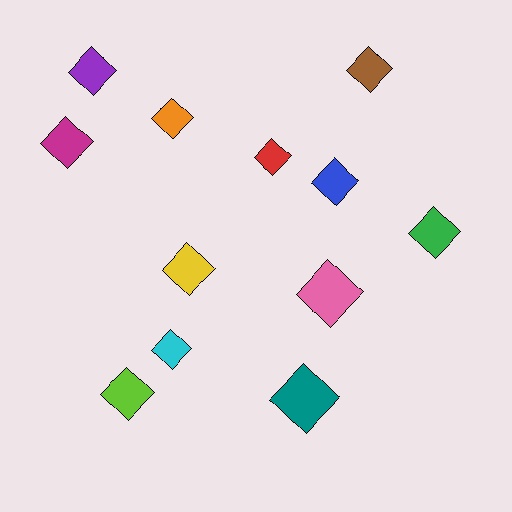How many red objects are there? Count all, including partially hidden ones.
There is 1 red object.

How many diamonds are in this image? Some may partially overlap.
There are 12 diamonds.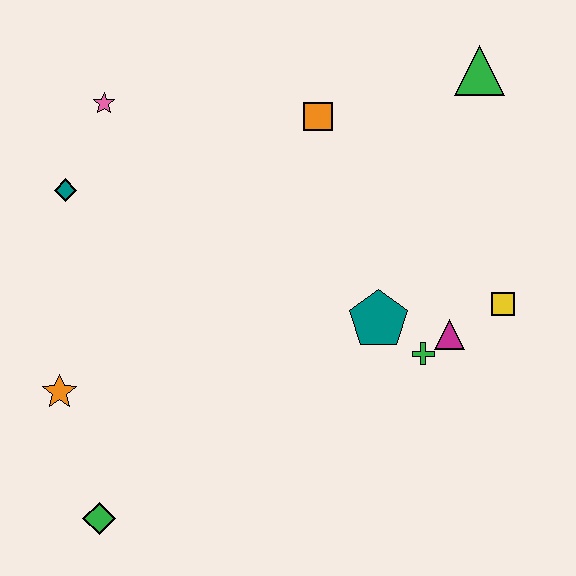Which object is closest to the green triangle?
The orange square is closest to the green triangle.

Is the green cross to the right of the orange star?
Yes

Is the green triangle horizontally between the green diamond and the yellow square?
Yes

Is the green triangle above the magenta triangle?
Yes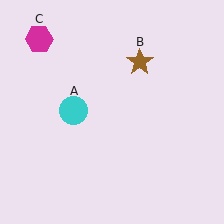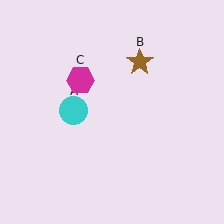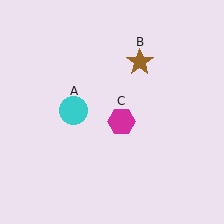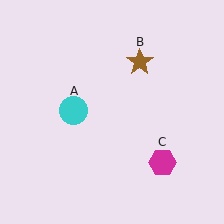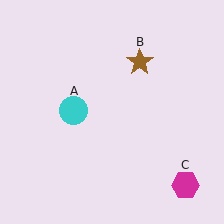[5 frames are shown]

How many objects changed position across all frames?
1 object changed position: magenta hexagon (object C).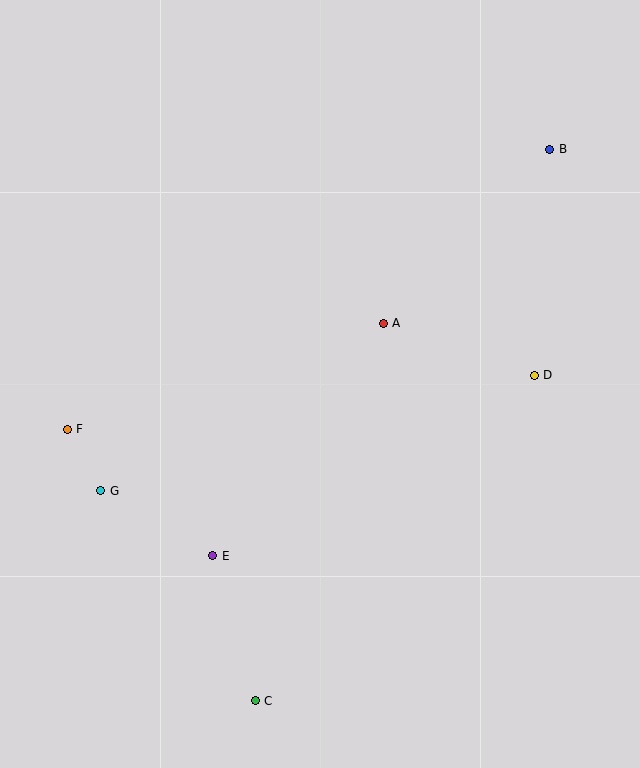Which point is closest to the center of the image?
Point A at (383, 323) is closest to the center.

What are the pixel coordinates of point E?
Point E is at (213, 556).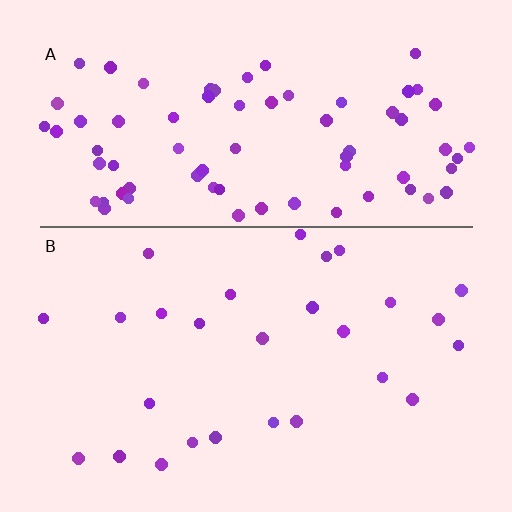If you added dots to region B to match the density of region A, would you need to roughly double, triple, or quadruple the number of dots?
Approximately triple.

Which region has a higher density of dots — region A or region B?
A (the top).